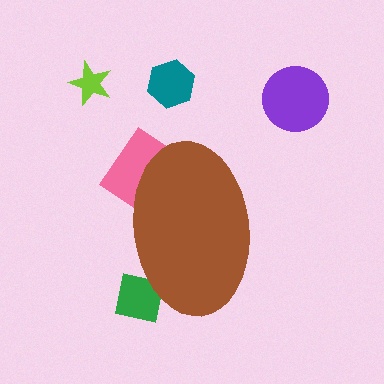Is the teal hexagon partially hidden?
No, the teal hexagon is fully visible.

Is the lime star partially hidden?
No, the lime star is fully visible.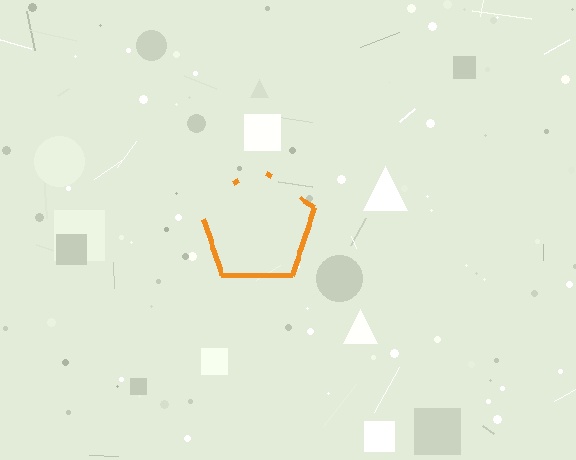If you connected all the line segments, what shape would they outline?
They would outline a pentagon.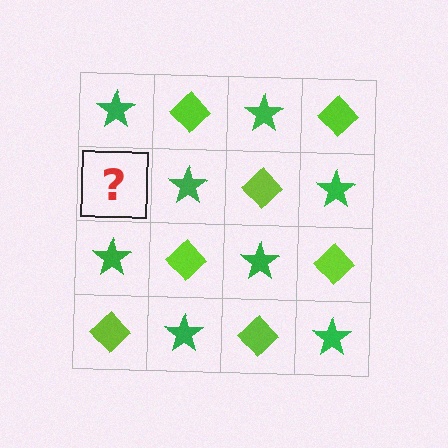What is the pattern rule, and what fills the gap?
The rule is that it alternates green star and lime diamond in a checkerboard pattern. The gap should be filled with a lime diamond.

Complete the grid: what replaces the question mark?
The question mark should be replaced with a lime diamond.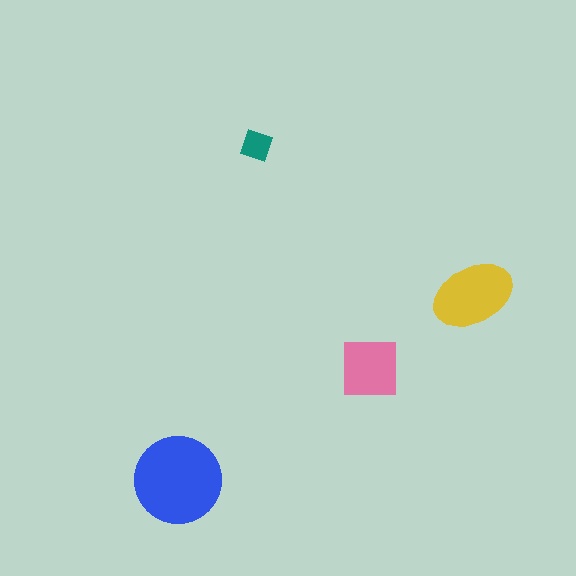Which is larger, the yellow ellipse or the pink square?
The yellow ellipse.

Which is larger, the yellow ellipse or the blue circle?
The blue circle.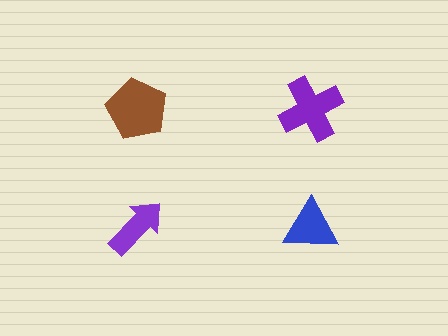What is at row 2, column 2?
A blue triangle.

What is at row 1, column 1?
A brown pentagon.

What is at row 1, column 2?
A purple cross.